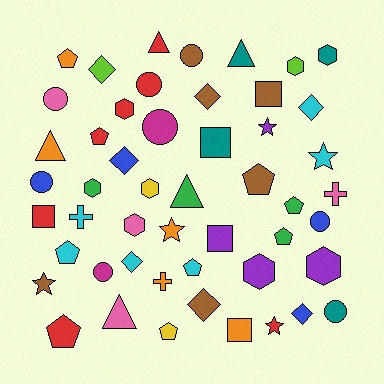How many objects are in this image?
There are 50 objects.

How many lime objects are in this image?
There are 2 lime objects.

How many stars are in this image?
There are 5 stars.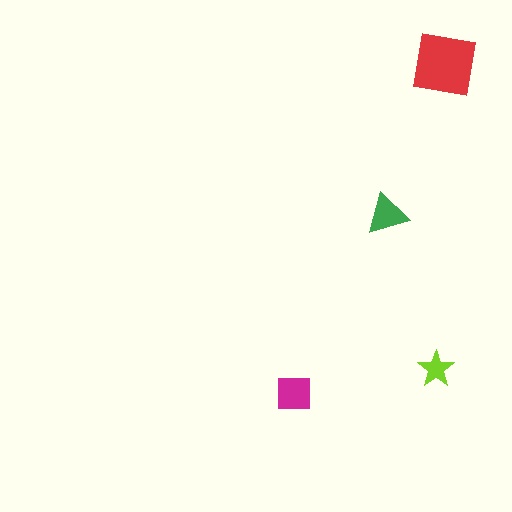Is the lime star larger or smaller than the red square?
Smaller.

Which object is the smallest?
The lime star.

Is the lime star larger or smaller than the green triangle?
Smaller.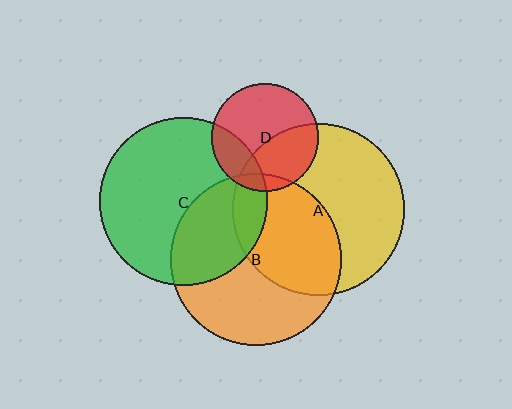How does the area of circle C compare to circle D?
Approximately 2.5 times.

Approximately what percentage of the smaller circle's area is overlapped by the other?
Approximately 35%.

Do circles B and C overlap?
Yes.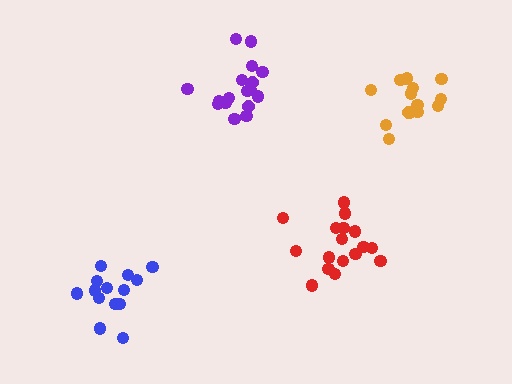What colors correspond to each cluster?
The clusters are colored: purple, blue, orange, red.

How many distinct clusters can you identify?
There are 4 distinct clusters.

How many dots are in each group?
Group 1: 17 dots, Group 2: 14 dots, Group 3: 14 dots, Group 4: 17 dots (62 total).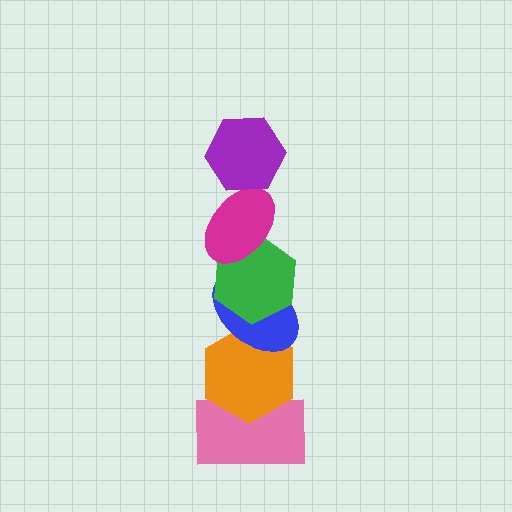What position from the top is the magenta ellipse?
The magenta ellipse is 2nd from the top.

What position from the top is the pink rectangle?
The pink rectangle is 6th from the top.